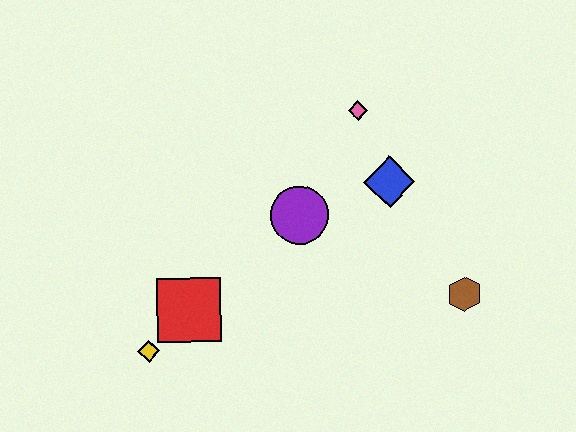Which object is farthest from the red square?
The brown hexagon is farthest from the red square.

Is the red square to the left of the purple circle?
Yes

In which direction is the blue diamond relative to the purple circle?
The blue diamond is to the right of the purple circle.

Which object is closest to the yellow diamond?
The red square is closest to the yellow diamond.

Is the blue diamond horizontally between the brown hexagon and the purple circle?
Yes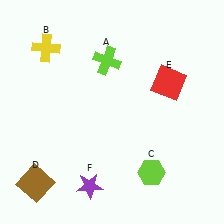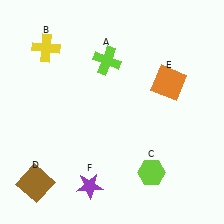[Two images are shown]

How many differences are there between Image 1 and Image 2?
There is 1 difference between the two images.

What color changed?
The square (E) changed from red in Image 1 to orange in Image 2.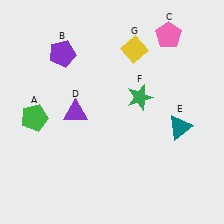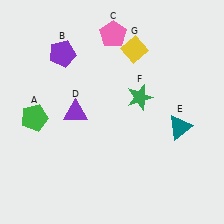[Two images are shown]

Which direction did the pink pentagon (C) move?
The pink pentagon (C) moved left.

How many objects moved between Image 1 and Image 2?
1 object moved between the two images.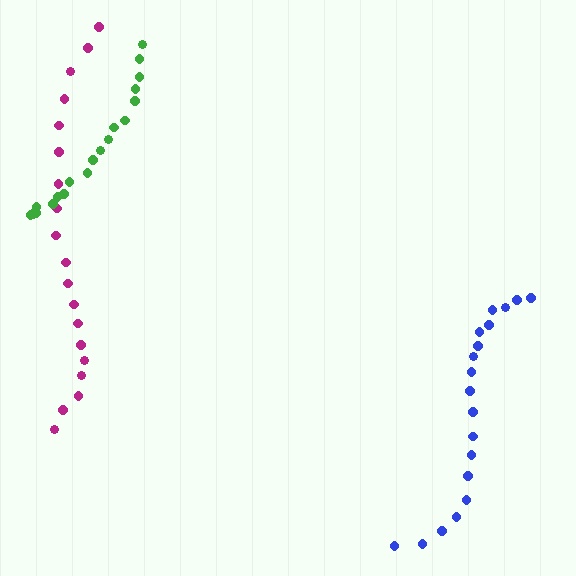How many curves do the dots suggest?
There are 3 distinct paths.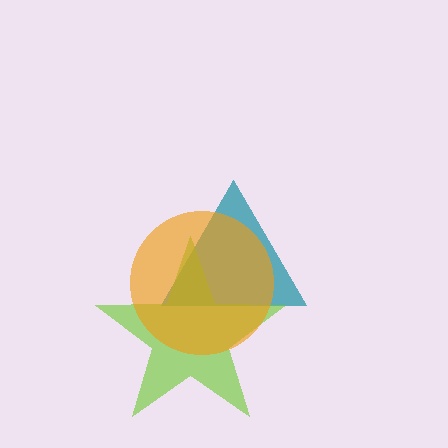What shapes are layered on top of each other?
The layered shapes are: a teal triangle, a lime star, an orange circle.